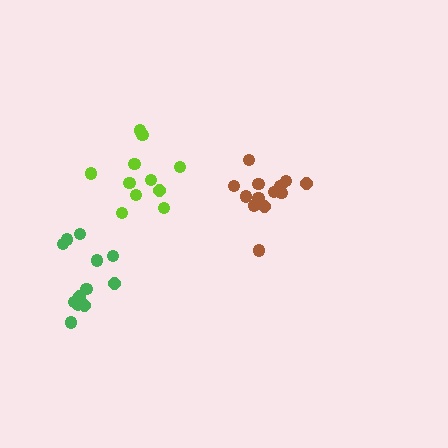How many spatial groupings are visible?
There are 3 spatial groupings.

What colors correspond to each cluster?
The clusters are colored: brown, lime, green.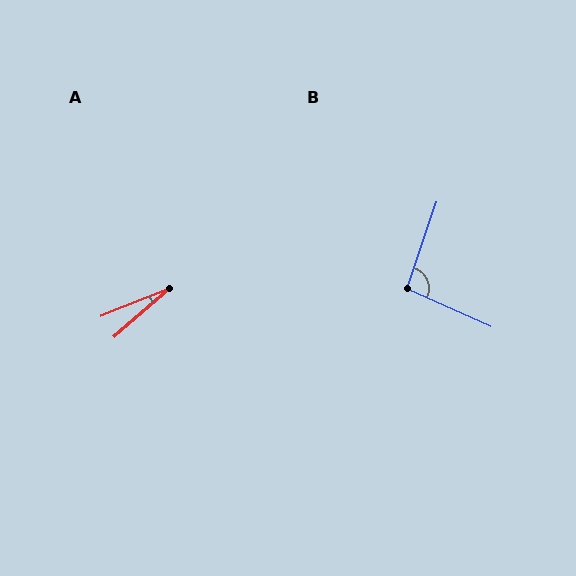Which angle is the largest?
B, at approximately 95 degrees.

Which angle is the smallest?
A, at approximately 19 degrees.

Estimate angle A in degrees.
Approximately 19 degrees.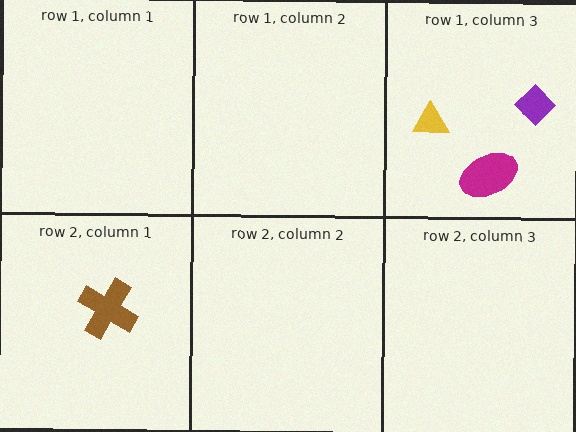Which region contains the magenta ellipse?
The row 1, column 3 region.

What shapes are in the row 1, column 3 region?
The purple diamond, the magenta ellipse, the yellow triangle.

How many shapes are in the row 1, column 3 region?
3.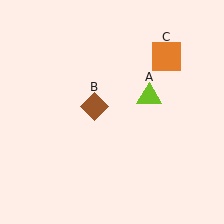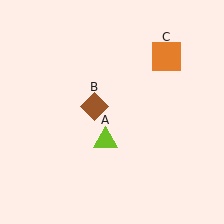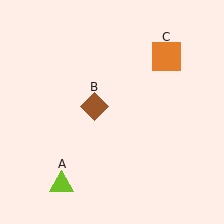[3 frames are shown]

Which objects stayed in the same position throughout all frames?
Brown diamond (object B) and orange square (object C) remained stationary.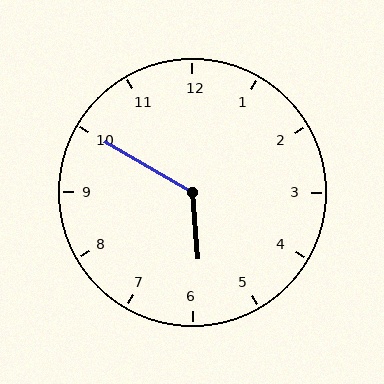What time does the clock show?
5:50.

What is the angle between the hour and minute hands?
Approximately 125 degrees.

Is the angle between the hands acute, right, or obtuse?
It is obtuse.